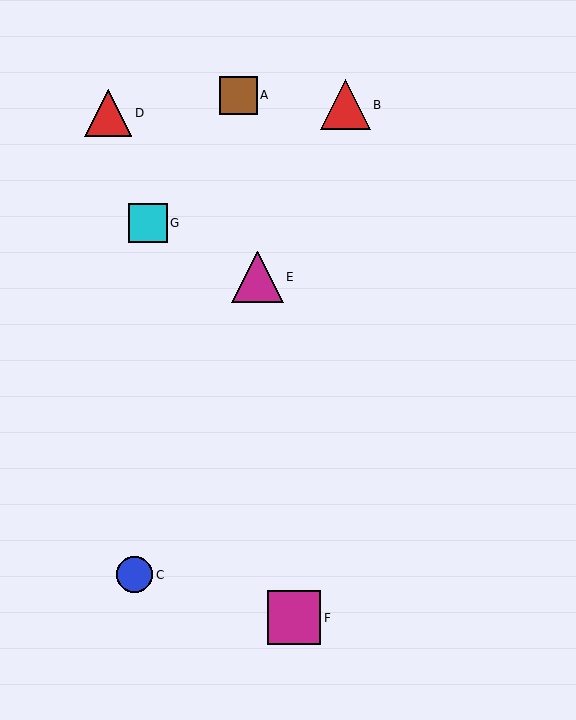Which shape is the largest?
The magenta square (labeled F) is the largest.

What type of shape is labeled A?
Shape A is a brown square.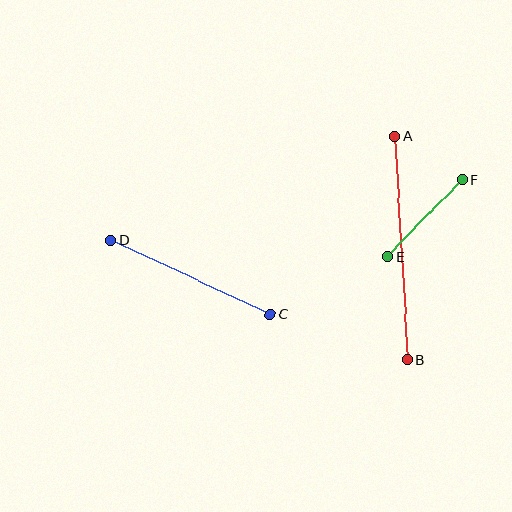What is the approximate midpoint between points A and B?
The midpoint is at approximately (401, 248) pixels.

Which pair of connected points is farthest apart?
Points A and B are farthest apart.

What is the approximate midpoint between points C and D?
The midpoint is at approximately (191, 277) pixels.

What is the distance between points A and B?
The distance is approximately 224 pixels.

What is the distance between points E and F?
The distance is approximately 107 pixels.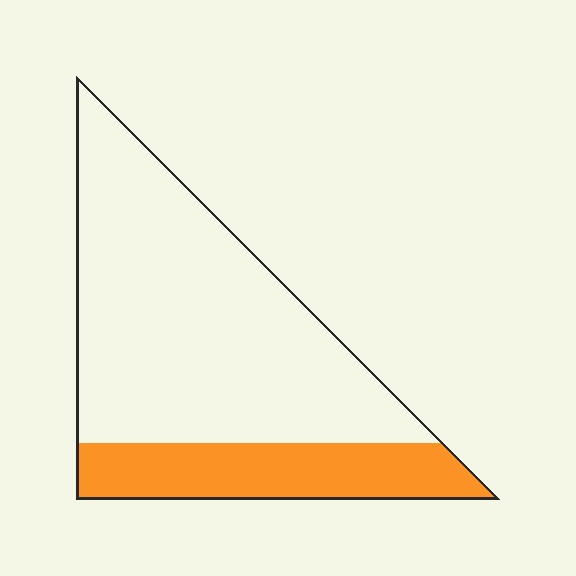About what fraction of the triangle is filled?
About one quarter (1/4).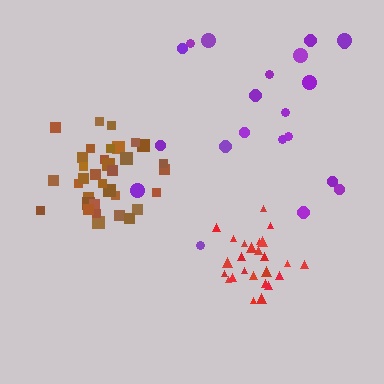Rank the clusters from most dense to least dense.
red, brown, purple.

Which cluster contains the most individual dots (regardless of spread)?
Brown (35).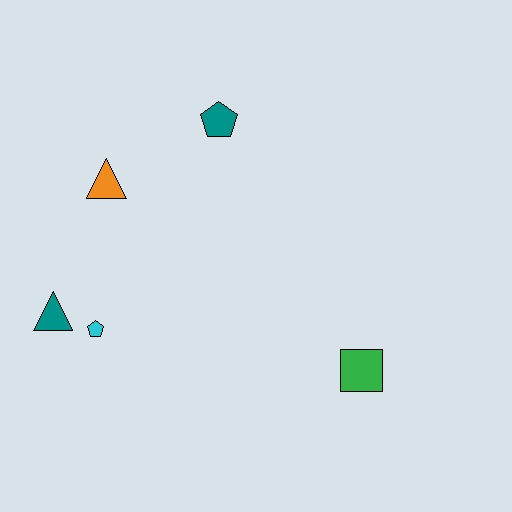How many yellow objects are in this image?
There are no yellow objects.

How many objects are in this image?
There are 5 objects.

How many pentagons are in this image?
There are 2 pentagons.